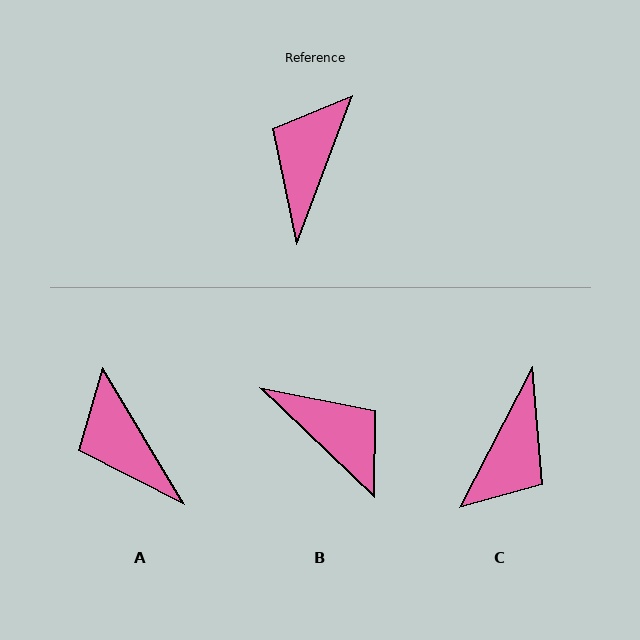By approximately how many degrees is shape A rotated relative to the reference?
Approximately 51 degrees counter-clockwise.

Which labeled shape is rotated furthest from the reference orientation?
C, about 173 degrees away.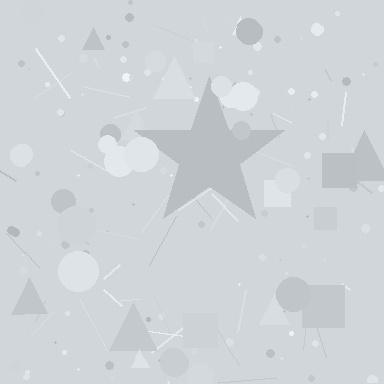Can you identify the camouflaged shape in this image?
The camouflaged shape is a star.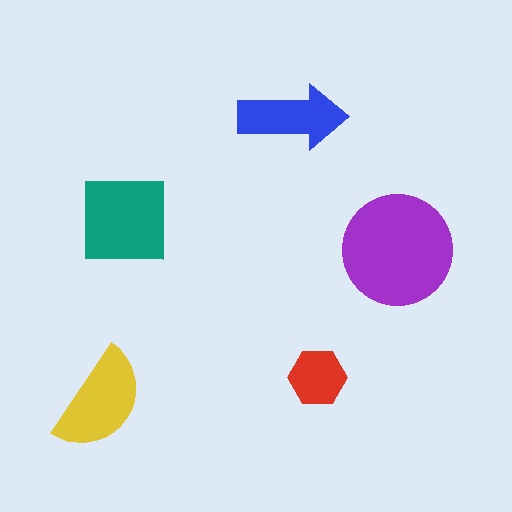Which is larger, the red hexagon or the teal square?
The teal square.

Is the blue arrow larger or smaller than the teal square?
Smaller.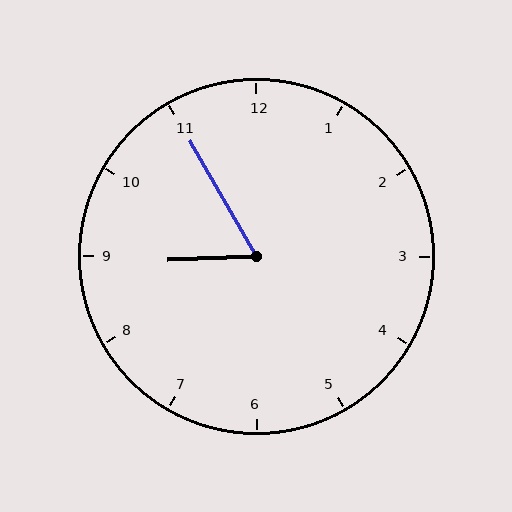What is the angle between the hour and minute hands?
Approximately 62 degrees.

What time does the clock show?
8:55.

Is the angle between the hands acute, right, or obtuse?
It is acute.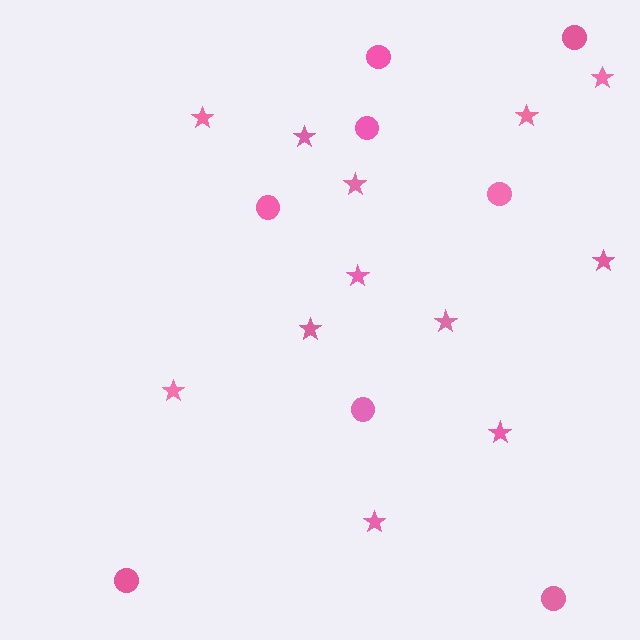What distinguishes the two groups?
There are 2 groups: one group of circles (8) and one group of stars (12).